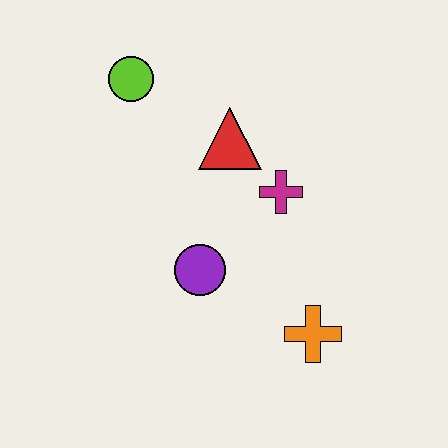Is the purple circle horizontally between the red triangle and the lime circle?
Yes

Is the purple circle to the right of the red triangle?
No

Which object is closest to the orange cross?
The purple circle is closest to the orange cross.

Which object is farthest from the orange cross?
The lime circle is farthest from the orange cross.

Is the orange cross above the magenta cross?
No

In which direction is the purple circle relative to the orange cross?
The purple circle is to the left of the orange cross.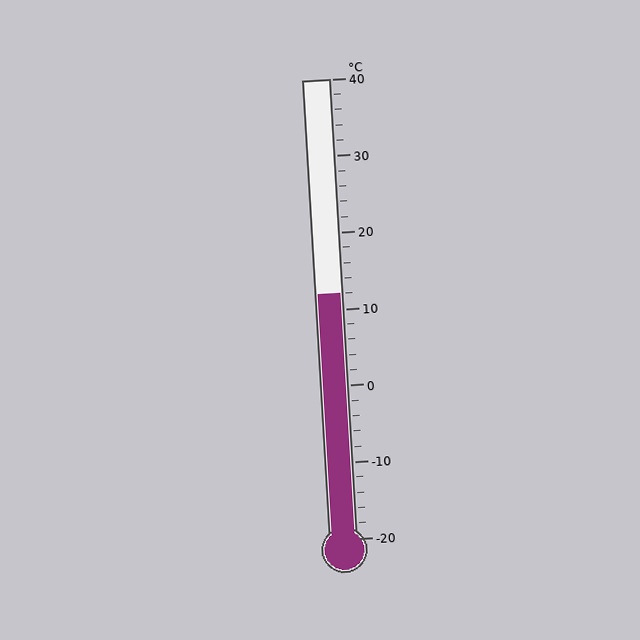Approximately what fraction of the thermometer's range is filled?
The thermometer is filled to approximately 55% of its range.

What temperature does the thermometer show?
The thermometer shows approximately 12°C.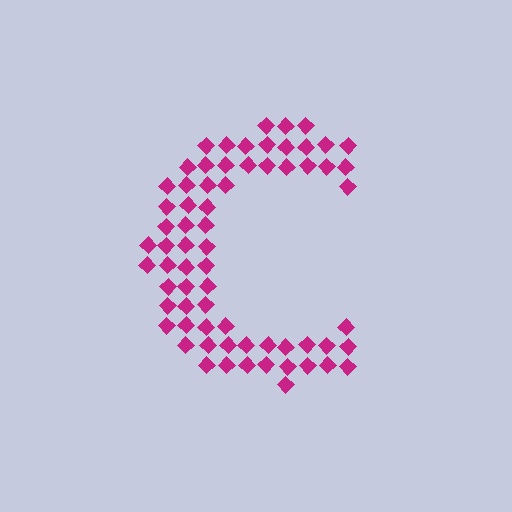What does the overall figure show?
The overall figure shows the letter C.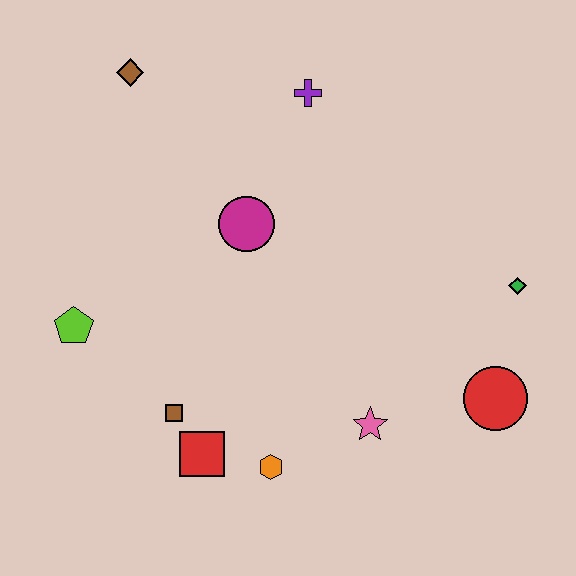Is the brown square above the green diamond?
No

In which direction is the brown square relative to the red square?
The brown square is above the red square.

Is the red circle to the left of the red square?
No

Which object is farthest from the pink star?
The brown diamond is farthest from the pink star.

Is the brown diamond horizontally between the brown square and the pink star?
No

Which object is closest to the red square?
The brown square is closest to the red square.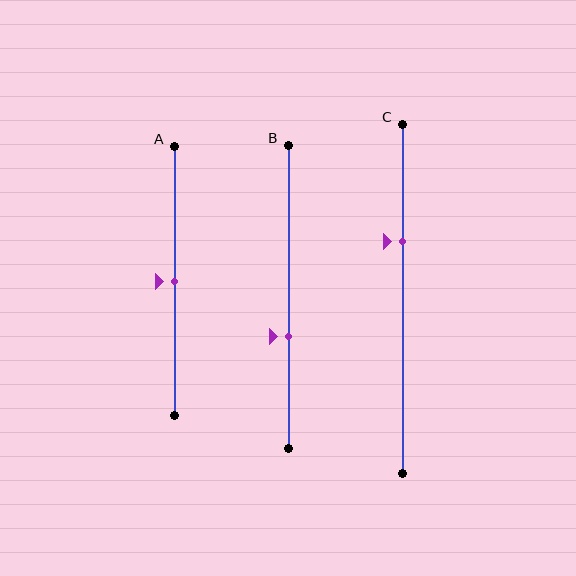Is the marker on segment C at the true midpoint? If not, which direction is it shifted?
No, the marker on segment C is shifted upward by about 16% of the segment length.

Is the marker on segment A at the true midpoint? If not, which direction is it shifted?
Yes, the marker on segment A is at the true midpoint.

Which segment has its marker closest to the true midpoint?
Segment A has its marker closest to the true midpoint.